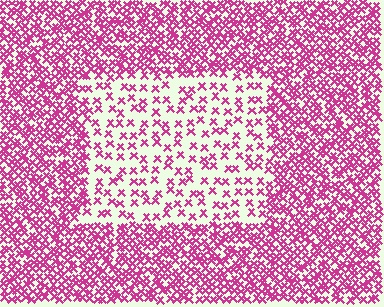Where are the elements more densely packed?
The elements are more densely packed outside the rectangle boundary.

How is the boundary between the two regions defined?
The boundary is defined by a change in element density (approximately 2.6x ratio). All elements are the same color, size, and shape.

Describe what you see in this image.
The image contains small magenta elements arranged at two different densities. A rectangle-shaped region is visible where the elements are less densely packed than the surrounding area.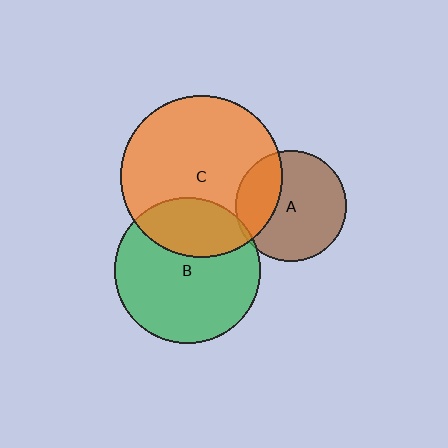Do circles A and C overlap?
Yes.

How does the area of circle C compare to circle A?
Approximately 2.1 times.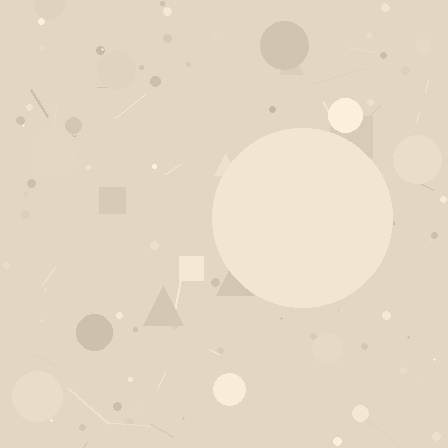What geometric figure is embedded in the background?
A circle is embedded in the background.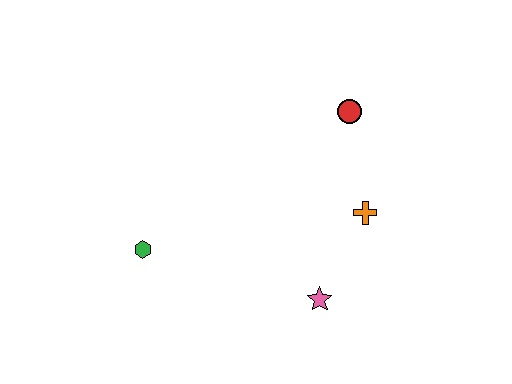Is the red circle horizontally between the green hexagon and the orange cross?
Yes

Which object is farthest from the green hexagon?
The red circle is farthest from the green hexagon.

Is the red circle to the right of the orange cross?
No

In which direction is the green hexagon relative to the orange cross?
The green hexagon is to the left of the orange cross.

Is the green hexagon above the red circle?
No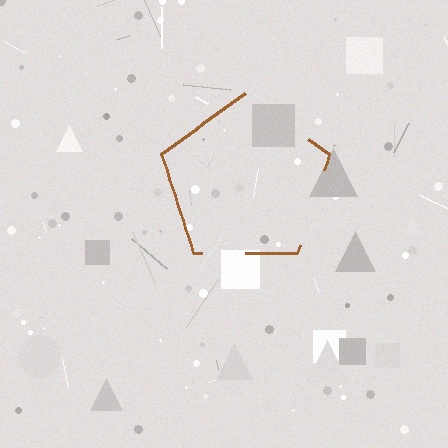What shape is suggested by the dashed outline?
The dashed outline suggests a pentagon.